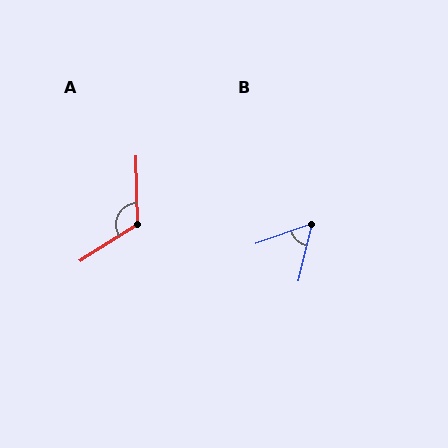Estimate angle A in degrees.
Approximately 121 degrees.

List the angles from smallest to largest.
B (57°), A (121°).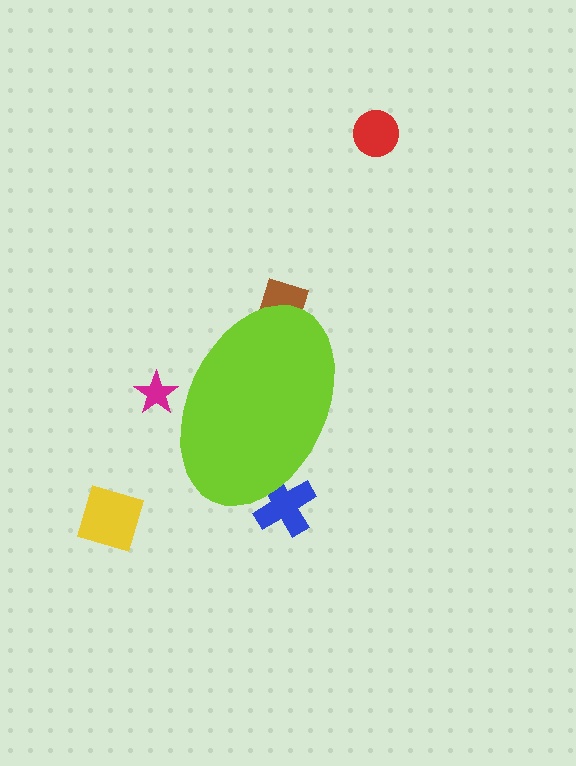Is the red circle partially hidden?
No, the red circle is fully visible.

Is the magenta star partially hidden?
Yes, the magenta star is partially hidden behind the lime ellipse.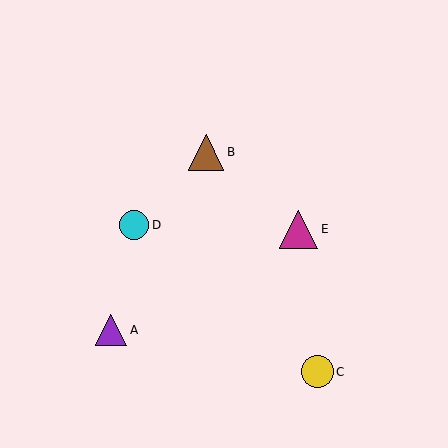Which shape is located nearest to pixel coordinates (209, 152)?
The brown triangle (labeled B) at (206, 152) is nearest to that location.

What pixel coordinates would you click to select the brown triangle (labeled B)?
Click at (206, 152) to select the brown triangle B.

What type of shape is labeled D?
Shape D is a cyan circle.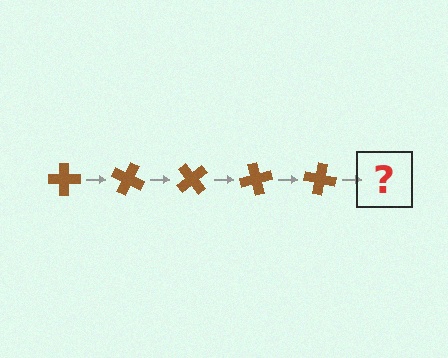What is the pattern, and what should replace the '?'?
The pattern is that the cross rotates 25 degrees each step. The '?' should be a brown cross rotated 125 degrees.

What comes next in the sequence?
The next element should be a brown cross rotated 125 degrees.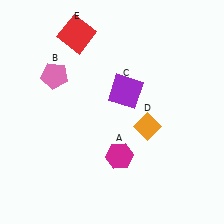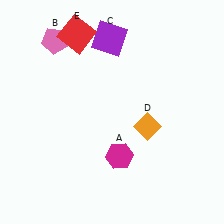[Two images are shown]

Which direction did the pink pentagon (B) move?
The pink pentagon (B) moved up.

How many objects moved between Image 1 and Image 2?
2 objects moved between the two images.